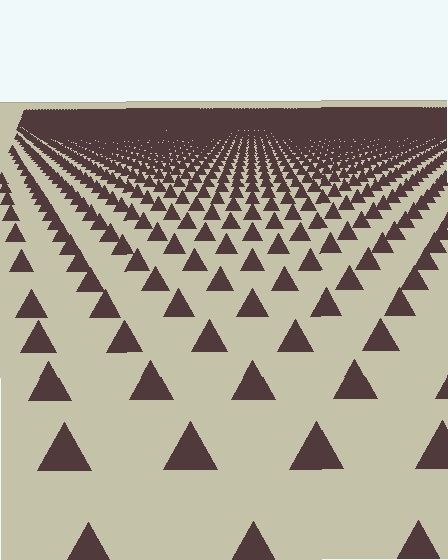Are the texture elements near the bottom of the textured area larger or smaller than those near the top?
Larger. Near the bottom, elements are closer to the viewer and appear at a bigger on-screen size.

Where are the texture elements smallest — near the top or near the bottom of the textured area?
Near the top.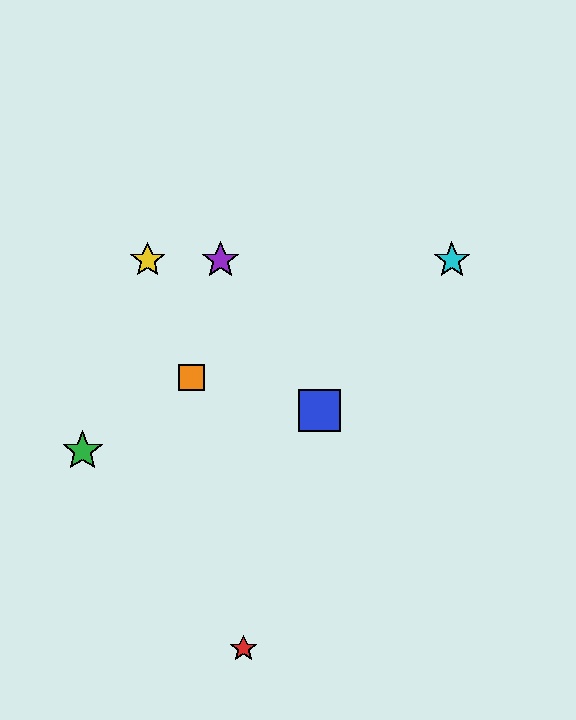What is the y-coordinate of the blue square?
The blue square is at y≈410.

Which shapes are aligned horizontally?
The yellow star, the purple star, the cyan star are aligned horizontally.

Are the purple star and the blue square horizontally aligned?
No, the purple star is at y≈260 and the blue square is at y≈410.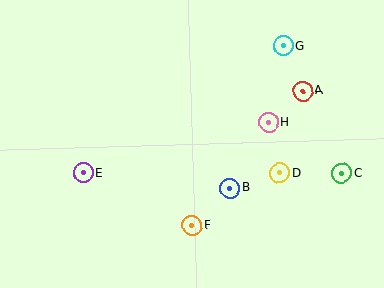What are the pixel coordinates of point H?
Point H is at (269, 122).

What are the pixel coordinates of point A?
Point A is at (303, 91).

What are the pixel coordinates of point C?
Point C is at (342, 173).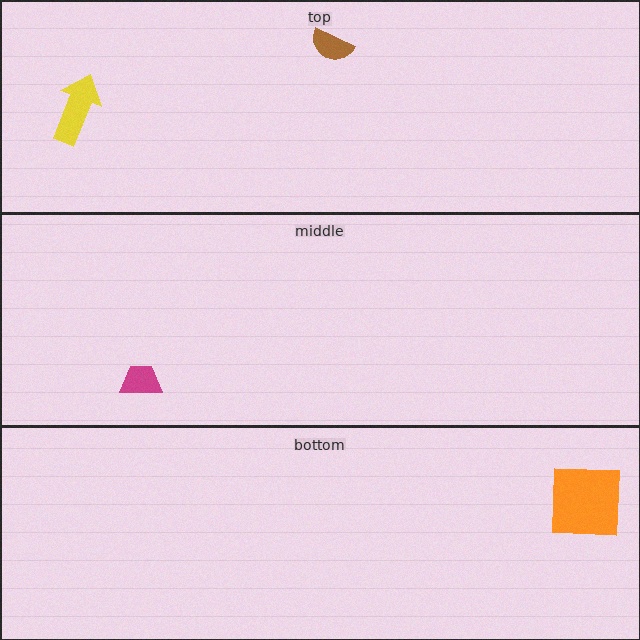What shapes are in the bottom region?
The orange square.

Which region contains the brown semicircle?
The top region.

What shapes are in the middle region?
The magenta trapezoid.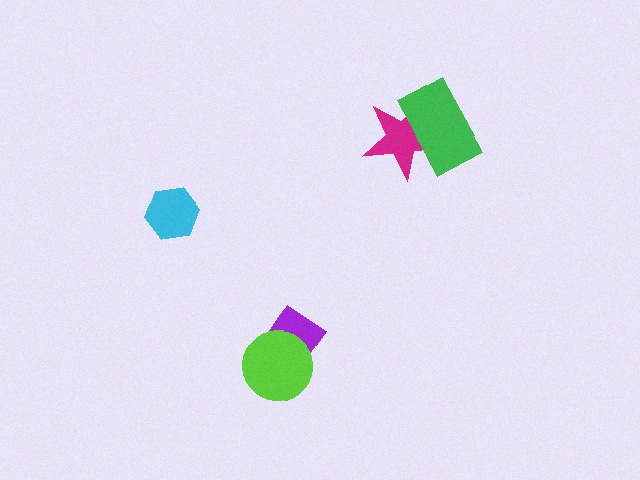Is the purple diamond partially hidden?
Yes, it is partially covered by another shape.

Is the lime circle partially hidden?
No, no other shape covers it.